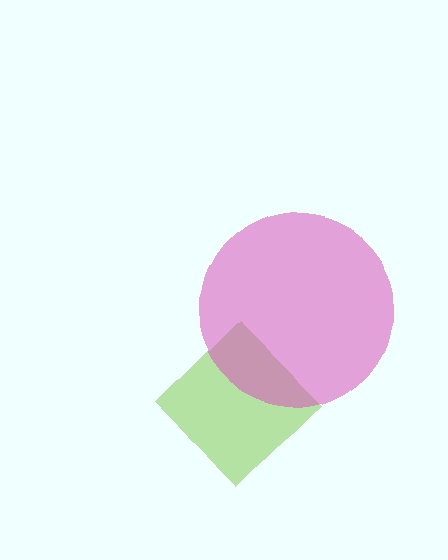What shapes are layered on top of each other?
The layered shapes are: a lime diamond, a pink circle.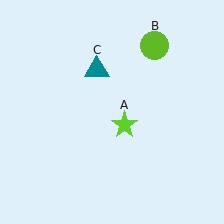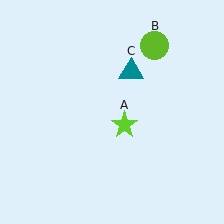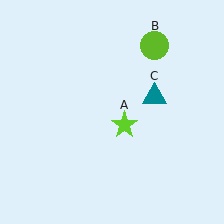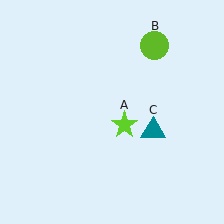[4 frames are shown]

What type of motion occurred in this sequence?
The teal triangle (object C) rotated clockwise around the center of the scene.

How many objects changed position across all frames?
1 object changed position: teal triangle (object C).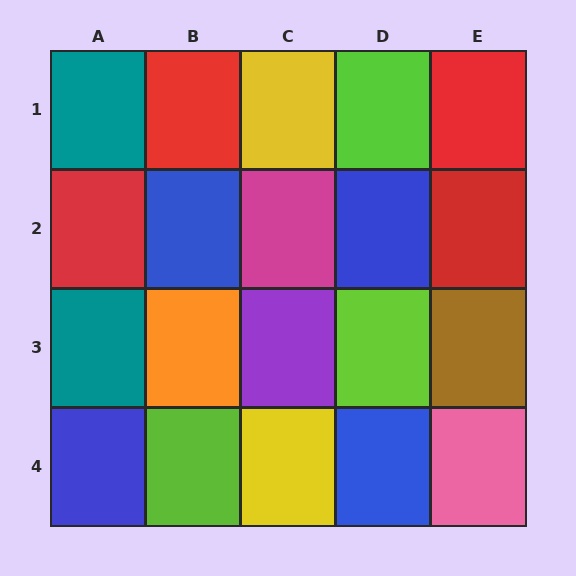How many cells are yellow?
2 cells are yellow.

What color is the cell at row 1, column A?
Teal.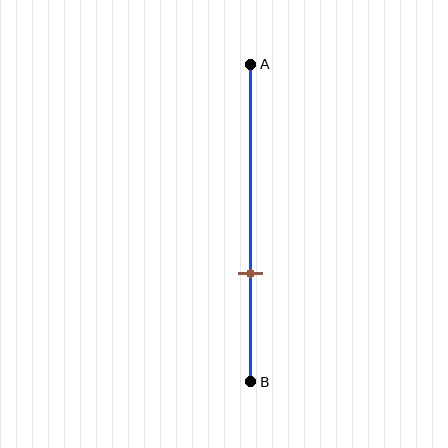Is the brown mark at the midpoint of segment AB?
No, the mark is at about 65% from A, not at the 50% midpoint.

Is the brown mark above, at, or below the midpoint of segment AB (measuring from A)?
The brown mark is below the midpoint of segment AB.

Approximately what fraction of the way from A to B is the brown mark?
The brown mark is approximately 65% of the way from A to B.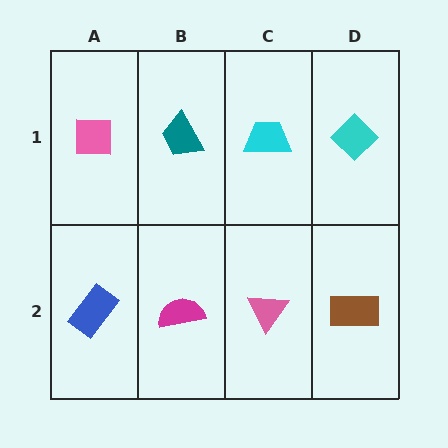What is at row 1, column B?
A teal trapezoid.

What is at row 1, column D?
A cyan diamond.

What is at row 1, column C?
A cyan trapezoid.